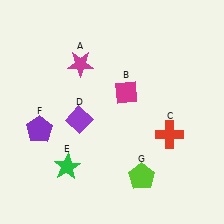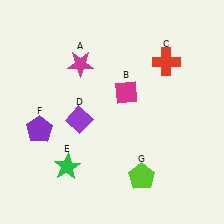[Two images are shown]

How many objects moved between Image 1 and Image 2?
1 object moved between the two images.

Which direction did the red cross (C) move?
The red cross (C) moved up.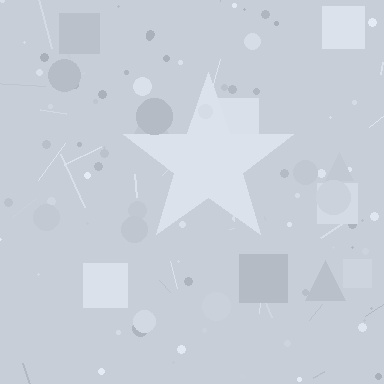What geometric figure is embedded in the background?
A star is embedded in the background.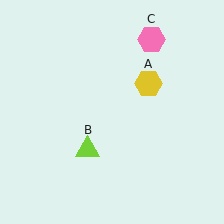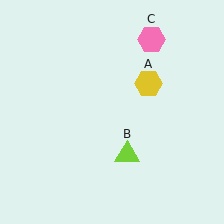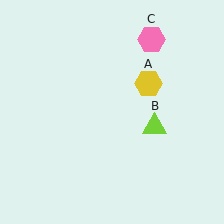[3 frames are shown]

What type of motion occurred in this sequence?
The lime triangle (object B) rotated counterclockwise around the center of the scene.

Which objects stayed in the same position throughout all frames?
Yellow hexagon (object A) and pink hexagon (object C) remained stationary.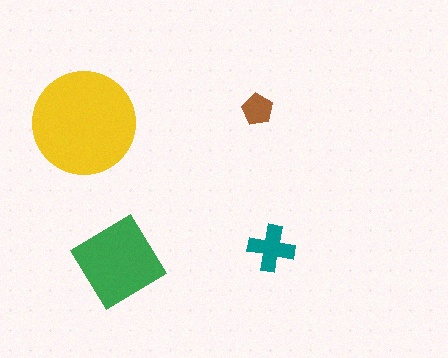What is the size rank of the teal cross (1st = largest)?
3rd.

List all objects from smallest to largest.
The brown pentagon, the teal cross, the green diamond, the yellow circle.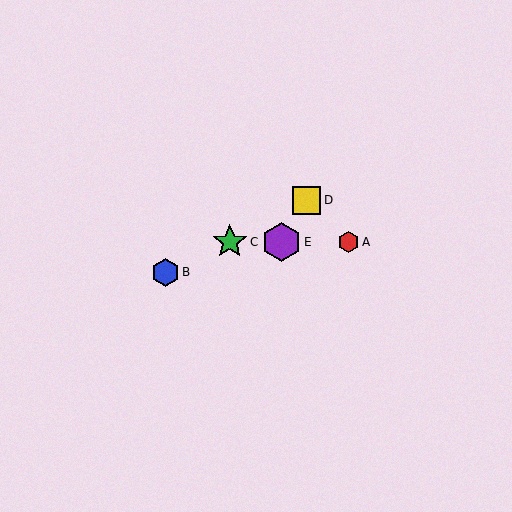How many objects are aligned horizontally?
3 objects (A, C, E) are aligned horizontally.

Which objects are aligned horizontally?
Objects A, C, E are aligned horizontally.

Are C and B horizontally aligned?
No, C is at y≈242 and B is at y≈272.